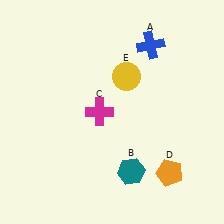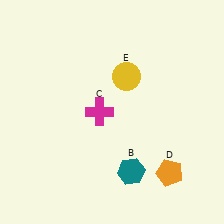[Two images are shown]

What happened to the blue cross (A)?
The blue cross (A) was removed in Image 2. It was in the top-right area of Image 1.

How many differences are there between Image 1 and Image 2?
There is 1 difference between the two images.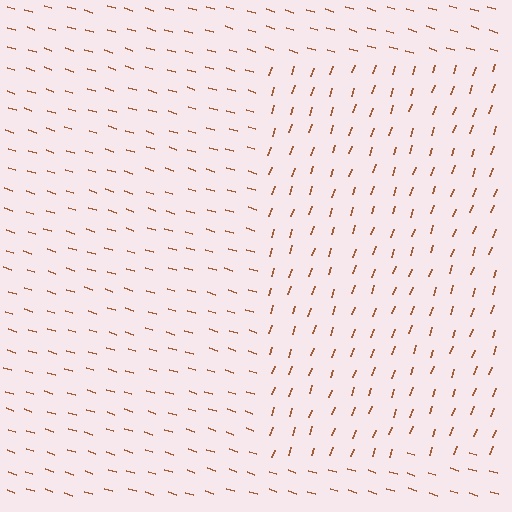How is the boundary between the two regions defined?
The boundary is defined purely by a change in line orientation (approximately 89 degrees difference). All lines are the same color and thickness.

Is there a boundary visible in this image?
Yes, there is a texture boundary formed by a change in line orientation.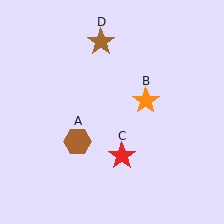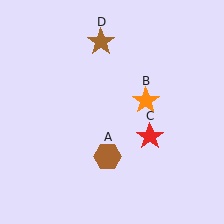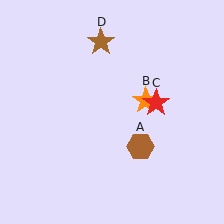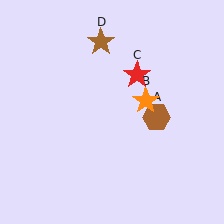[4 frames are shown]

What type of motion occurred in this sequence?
The brown hexagon (object A), red star (object C) rotated counterclockwise around the center of the scene.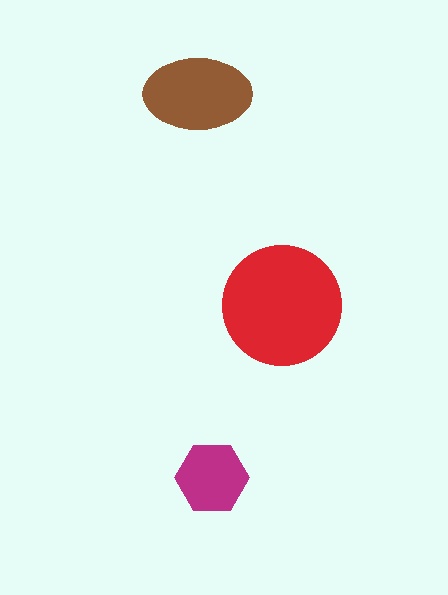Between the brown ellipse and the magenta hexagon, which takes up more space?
The brown ellipse.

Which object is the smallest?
The magenta hexagon.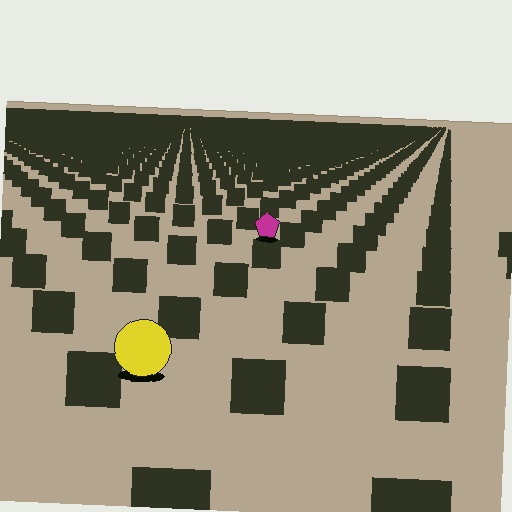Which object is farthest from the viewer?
The magenta pentagon is farthest from the viewer. It appears smaller and the ground texture around it is denser.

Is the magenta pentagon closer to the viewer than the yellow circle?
No. The yellow circle is closer — you can tell from the texture gradient: the ground texture is coarser near it.